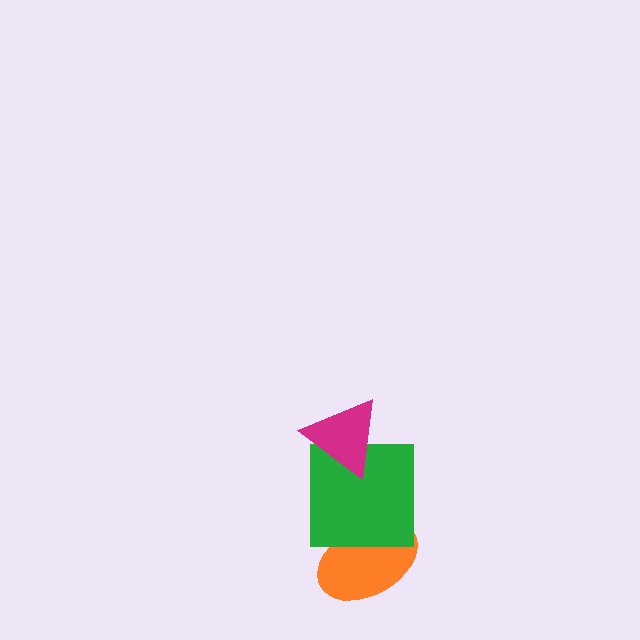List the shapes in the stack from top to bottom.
From top to bottom: the magenta triangle, the green square, the orange ellipse.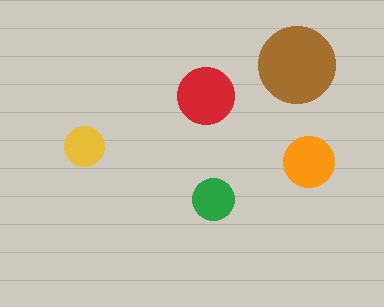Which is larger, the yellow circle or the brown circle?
The brown one.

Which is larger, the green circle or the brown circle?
The brown one.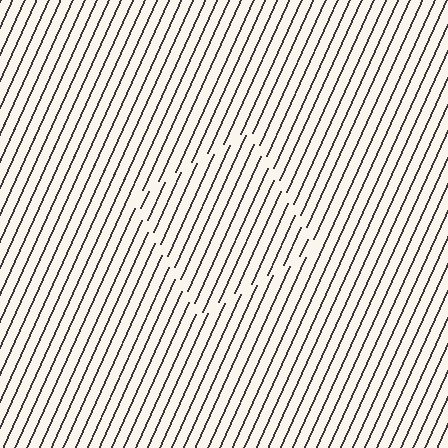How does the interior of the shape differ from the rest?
The interior of the shape contains the same grating, shifted by half a period — the contour is defined by the phase discontinuity where line-ends from the inner and outer gratings abut.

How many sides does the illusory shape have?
4 sides — the line-ends trace a square.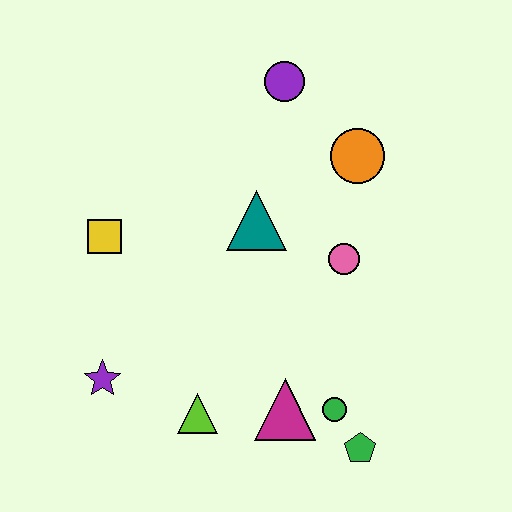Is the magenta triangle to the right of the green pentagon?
No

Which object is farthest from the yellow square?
The green pentagon is farthest from the yellow square.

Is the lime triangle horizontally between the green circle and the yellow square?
Yes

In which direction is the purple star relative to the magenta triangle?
The purple star is to the left of the magenta triangle.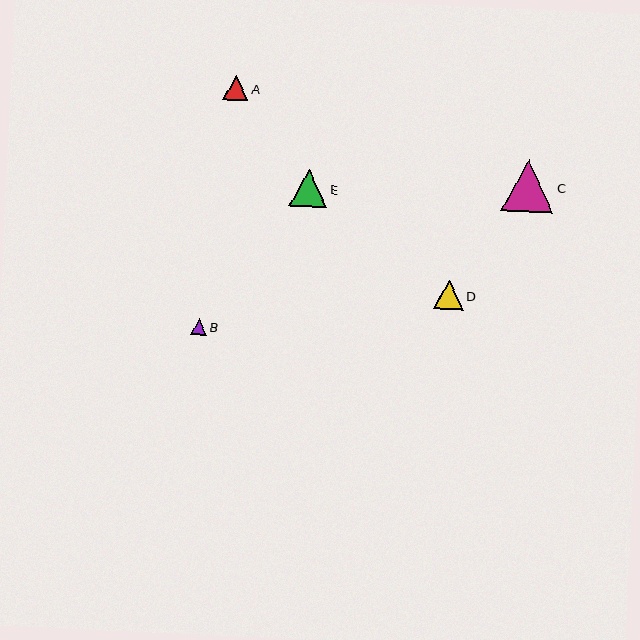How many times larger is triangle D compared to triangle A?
Triangle D is approximately 1.2 times the size of triangle A.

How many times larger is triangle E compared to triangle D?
Triangle E is approximately 1.2 times the size of triangle D.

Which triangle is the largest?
Triangle C is the largest with a size of approximately 52 pixels.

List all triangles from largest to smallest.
From largest to smallest: C, E, D, A, B.